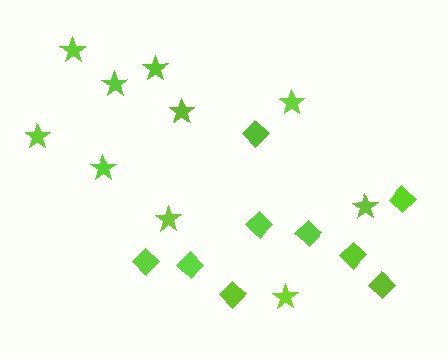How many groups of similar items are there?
There are 2 groups: one group of diamonds (9) and one group of stars (10).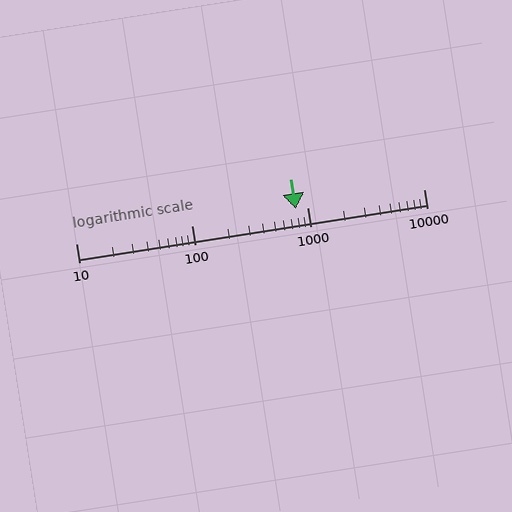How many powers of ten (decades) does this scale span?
The scale spans 3 decades, from 10 to 10000.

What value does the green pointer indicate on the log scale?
The pointer indicates approximately 780.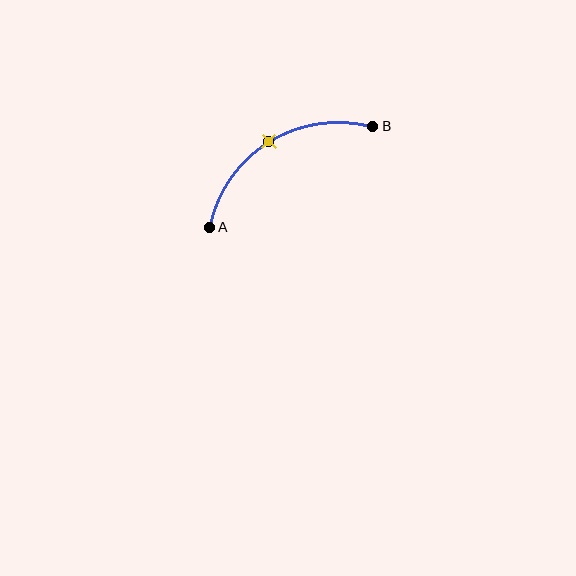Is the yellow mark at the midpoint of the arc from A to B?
Yes. The yellow mark lies on the arc at equal arc-length from both A and B — it is the arc midpoint.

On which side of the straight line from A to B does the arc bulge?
The arc bulges above the straight line connecting A and B.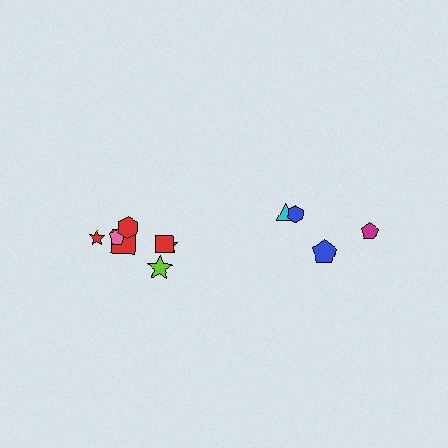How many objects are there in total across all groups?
There are 11 objects.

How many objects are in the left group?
There are 7 objects.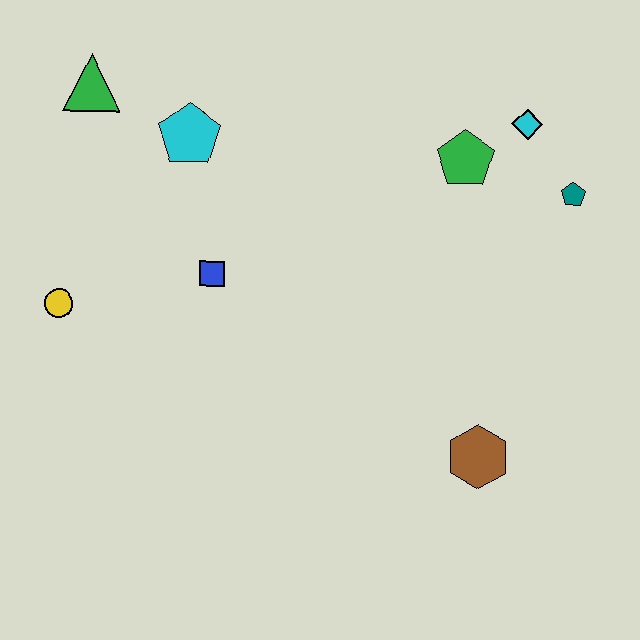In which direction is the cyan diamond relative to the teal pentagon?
The cyan diamond is above the teal pentagon.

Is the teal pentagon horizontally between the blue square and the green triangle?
No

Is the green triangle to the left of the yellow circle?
No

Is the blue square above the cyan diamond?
No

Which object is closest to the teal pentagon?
The cyan diamond is closest to the teal pentagon.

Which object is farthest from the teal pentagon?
The yellow circle is farthest from the teal pentagon.